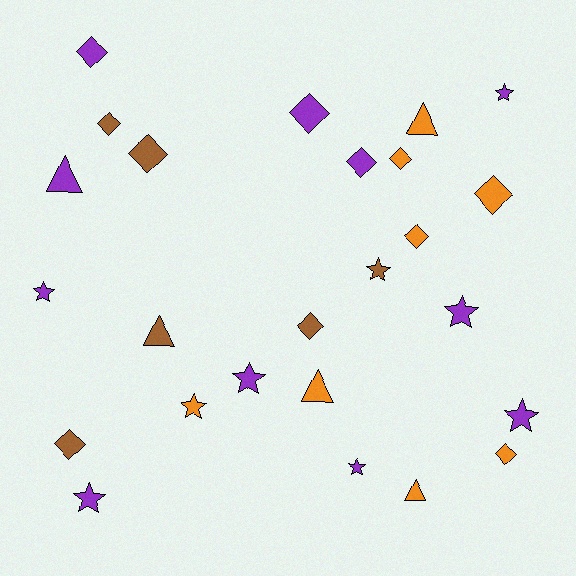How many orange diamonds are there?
There are 4 orange diamonds.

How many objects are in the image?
There are 25 objects.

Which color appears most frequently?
Purple, with 11 objects.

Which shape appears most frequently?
Diamond, with 11 objects.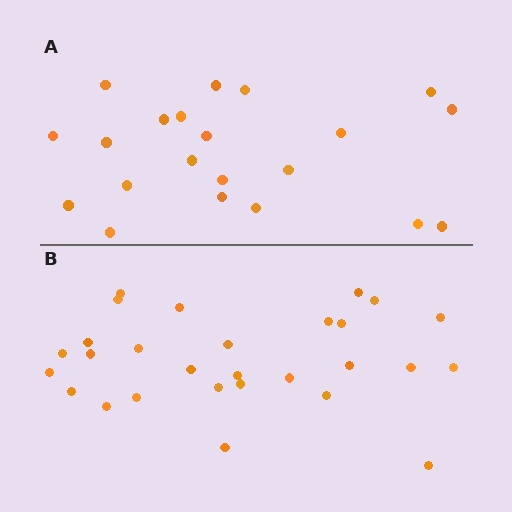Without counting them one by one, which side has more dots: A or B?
Region B (the bottom region) has more dots.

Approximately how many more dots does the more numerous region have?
Region B has roughly 8 or so more dots than region A.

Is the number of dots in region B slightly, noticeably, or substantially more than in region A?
Region B has noticeably more, but not dramatically so. The ratio is roughly 1.3 to 1.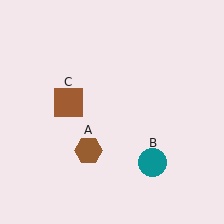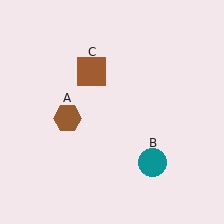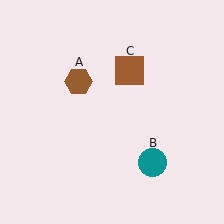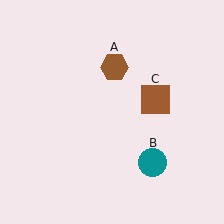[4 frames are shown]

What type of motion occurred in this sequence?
The brown hexagon (object A), brown square (object C) rotated clockwise around the center of the scene.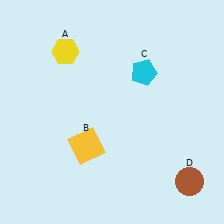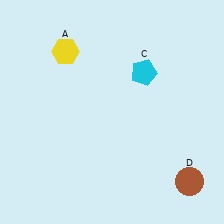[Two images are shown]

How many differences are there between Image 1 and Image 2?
There is 1 difference between the two images.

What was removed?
The yellow square (B) was removed in Image 2.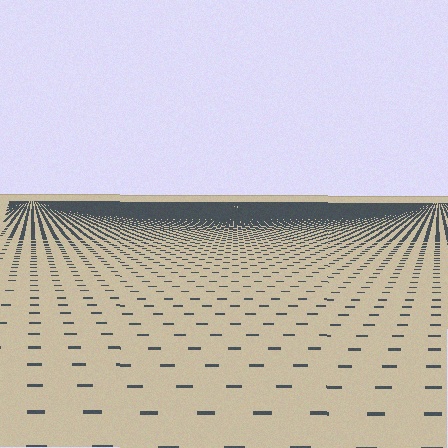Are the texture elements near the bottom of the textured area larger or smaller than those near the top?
Larger. Near the bottom, elements are closer to the viewer and appear at a bigger on-screen size.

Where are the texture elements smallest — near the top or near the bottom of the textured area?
Near the top.